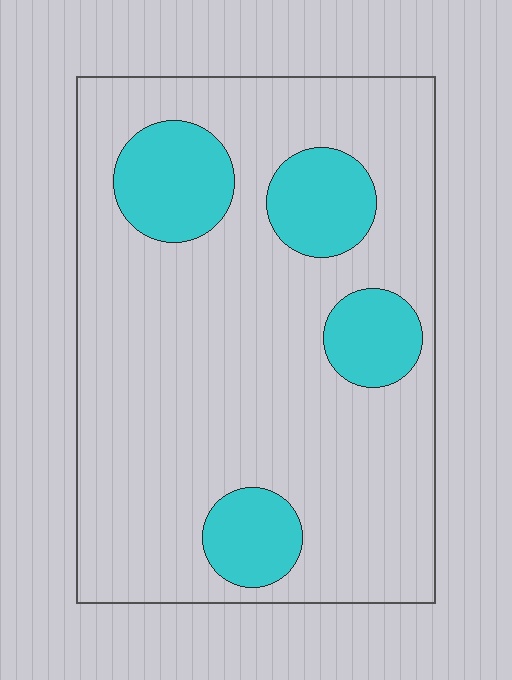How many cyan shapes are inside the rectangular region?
4.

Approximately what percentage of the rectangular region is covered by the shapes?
Approximately 20%.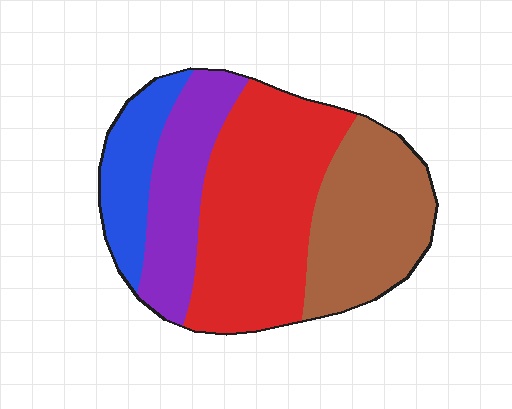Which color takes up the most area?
Red, at roughly 40%.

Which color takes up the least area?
Blue, at roughly 15%.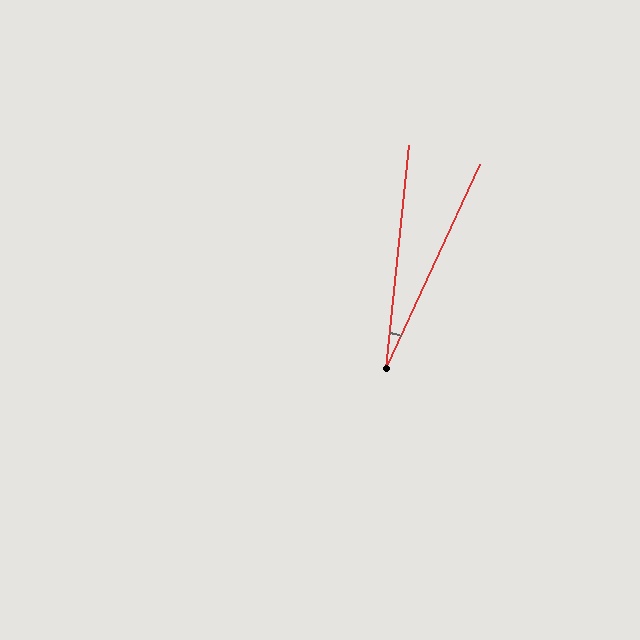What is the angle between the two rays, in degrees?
Approximately 19 degrees.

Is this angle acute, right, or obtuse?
It is acute.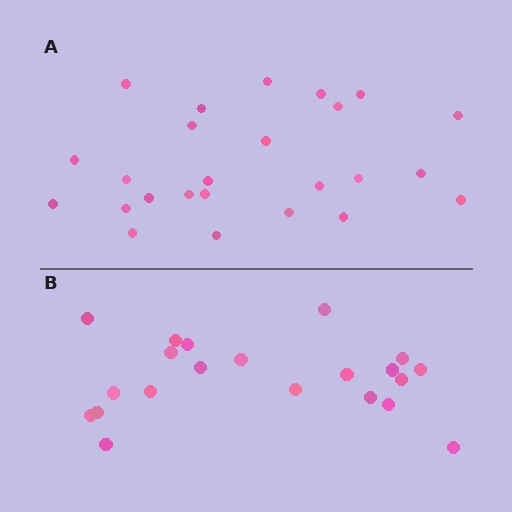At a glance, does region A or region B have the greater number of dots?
Region A (the top region) has more dots.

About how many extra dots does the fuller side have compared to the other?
Region A has about 4 more dots than region B.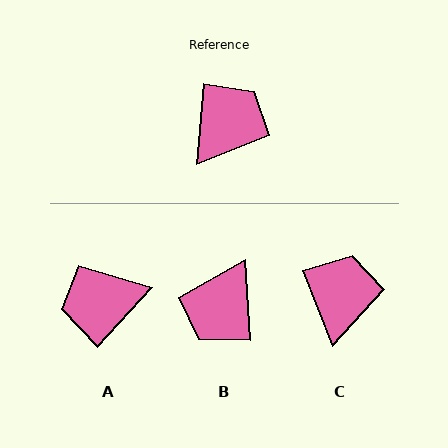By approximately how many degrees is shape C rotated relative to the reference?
Approximately 26 degrees counter-clockwise.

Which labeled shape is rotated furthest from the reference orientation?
B, about 172 degrees away.